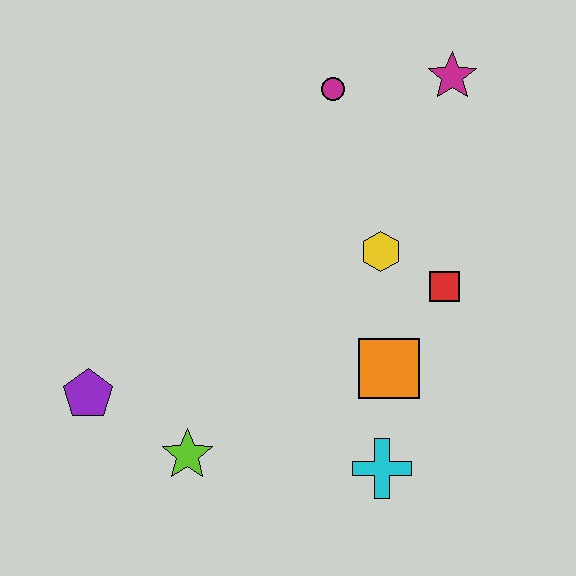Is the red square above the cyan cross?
Yes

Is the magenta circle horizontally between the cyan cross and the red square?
No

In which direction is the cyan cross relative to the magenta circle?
The cyan cross is below the magenta circle.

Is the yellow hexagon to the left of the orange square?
Yes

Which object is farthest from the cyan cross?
The magenta star is farthest from the cyan cross.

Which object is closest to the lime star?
The purple pentagon is closest to the lime star.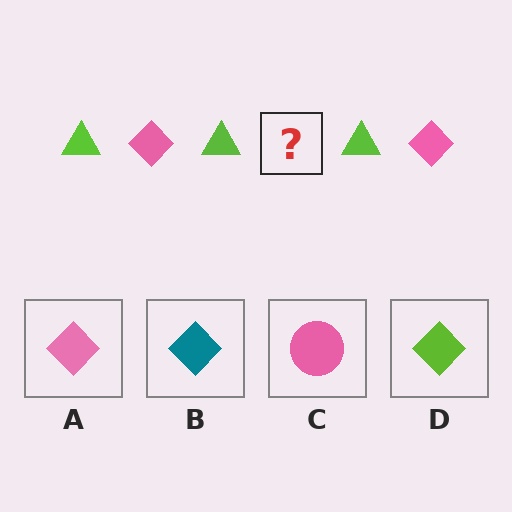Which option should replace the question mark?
Option A.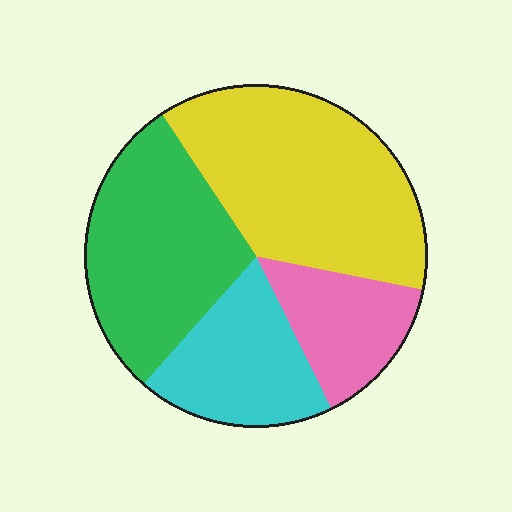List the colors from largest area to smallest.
From largest to smallest: yellow, green, cyan, pink.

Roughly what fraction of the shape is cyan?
Cyan takes up about one fifth (1/5) of the shape.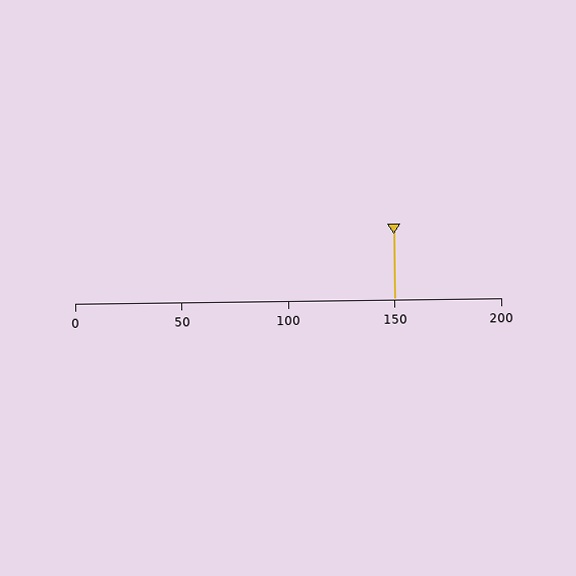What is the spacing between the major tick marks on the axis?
The major ticks are spaced 50 apart.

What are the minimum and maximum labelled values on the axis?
The axis runs from 0 to 200.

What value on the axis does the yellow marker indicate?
The marker indicates approximately 150.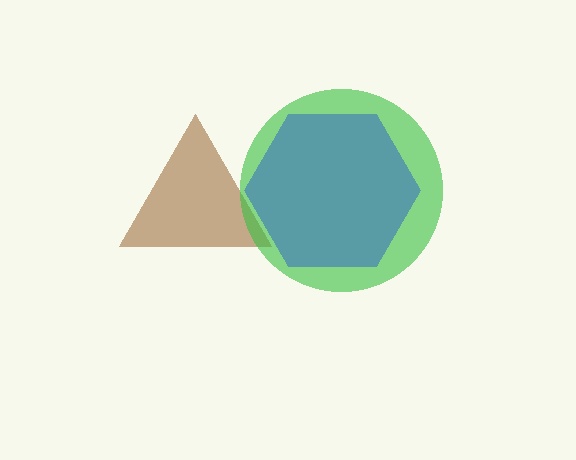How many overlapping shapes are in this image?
There are 3 overlapping shapes in the image.